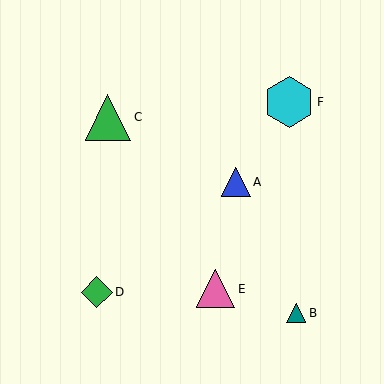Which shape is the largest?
The cyan hexagon (labeled F) is the largest.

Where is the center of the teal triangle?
The center of the teal triangle is at (296, 313).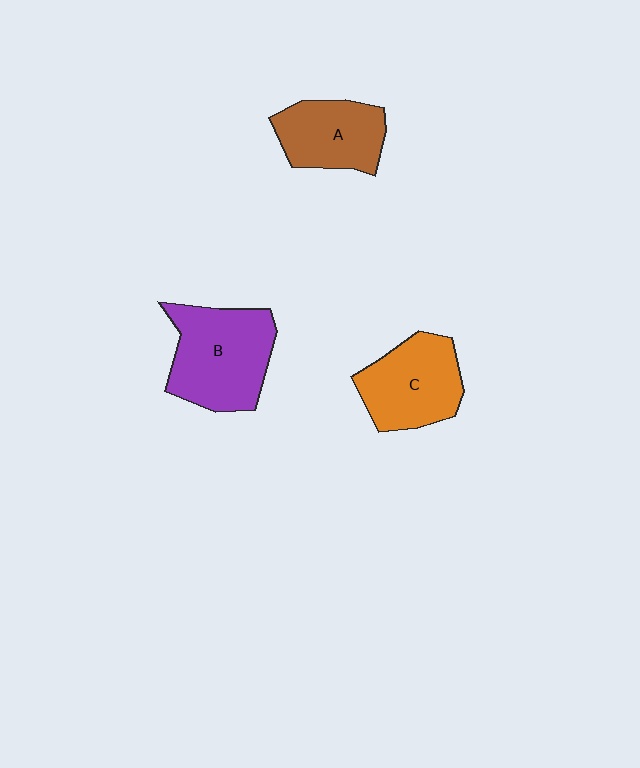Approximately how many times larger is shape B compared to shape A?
Approximately 1.4 times.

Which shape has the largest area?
Shape B (purple).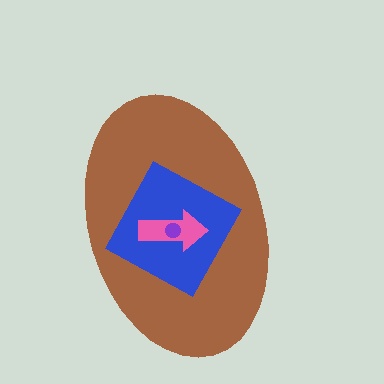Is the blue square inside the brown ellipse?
Yes.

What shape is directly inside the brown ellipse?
The blue square.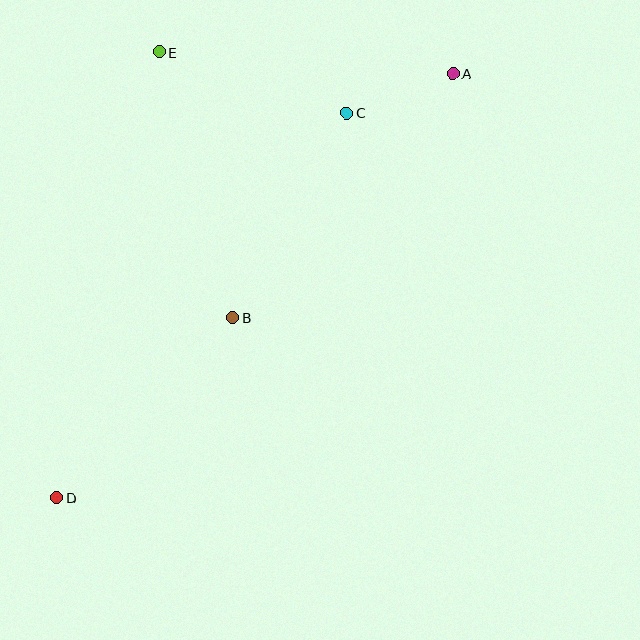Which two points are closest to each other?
Points A and C are closest to each other.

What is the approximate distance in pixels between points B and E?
The distance between B and E is approximately 276 pixels.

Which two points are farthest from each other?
Points A and D are farthest from each other.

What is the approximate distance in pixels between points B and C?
The distance between B and C is approximately 235 pixels.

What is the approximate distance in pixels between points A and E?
The distance between A and E is approximately 295 pixels.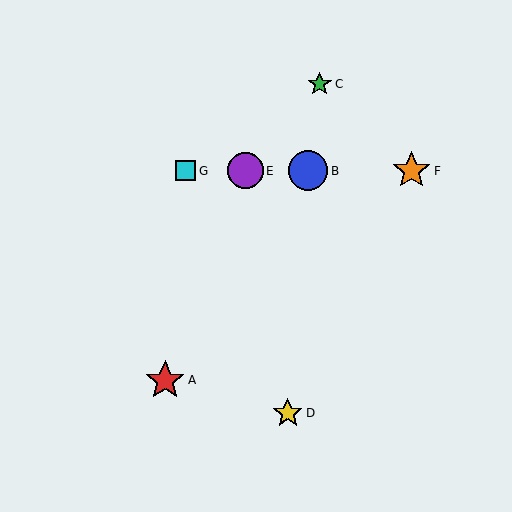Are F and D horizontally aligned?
No, F is at y≈171 and D is at y≈413.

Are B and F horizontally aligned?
Yes, both are at y≈171.